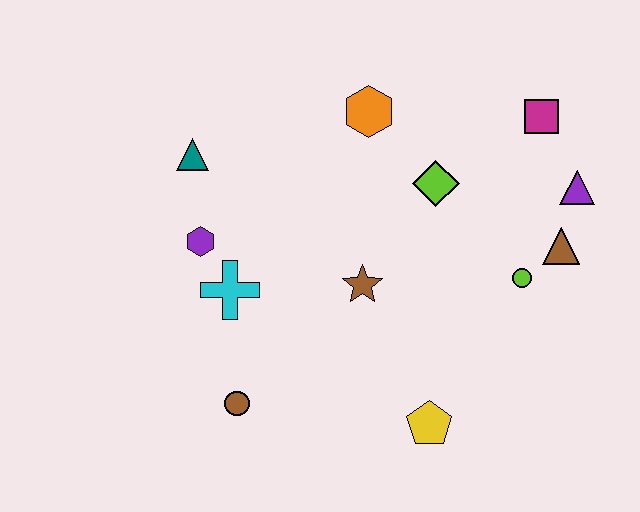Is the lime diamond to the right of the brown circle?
Yes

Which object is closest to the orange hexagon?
The lime diamond is closest to the orange hexagon.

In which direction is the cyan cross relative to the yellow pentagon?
The cyan cross is to the left of the yellow pentagon.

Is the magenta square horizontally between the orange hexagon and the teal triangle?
No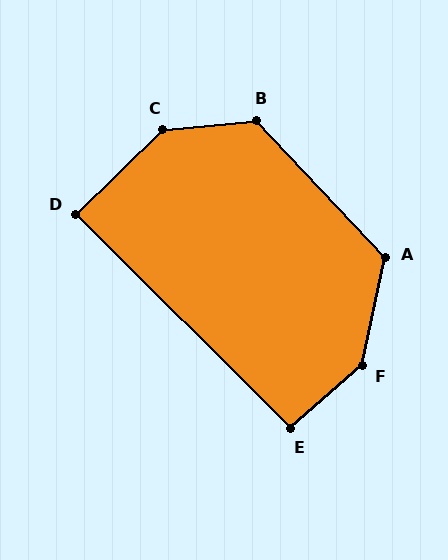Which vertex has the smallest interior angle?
D, at approximately 89 degrees.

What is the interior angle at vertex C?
Approximately 141 degrees (obtuse).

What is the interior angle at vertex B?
Approximately 128 degrees (obtuse).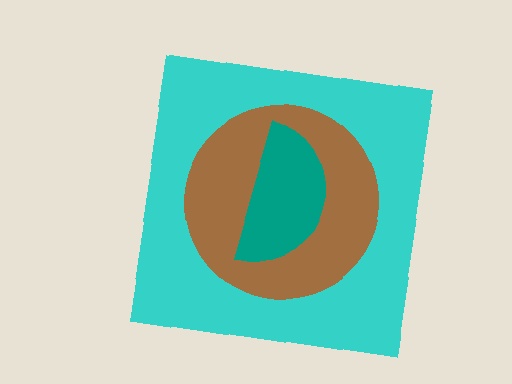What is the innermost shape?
The teal semicircle.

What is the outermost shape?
The cyan square.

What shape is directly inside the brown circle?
The teal semicircle.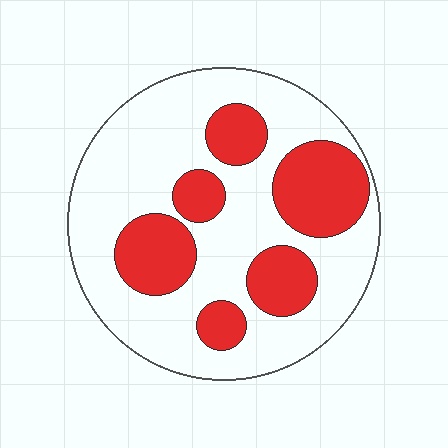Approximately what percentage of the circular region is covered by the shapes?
Approximately 30%.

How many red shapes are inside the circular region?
6.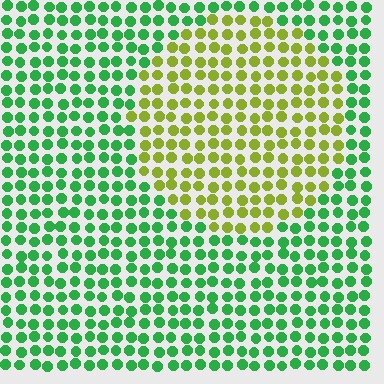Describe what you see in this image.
The image is filled with small green elements in a uniform arrangement. A circle-shaped region is visible where the elements are tinted to a slightly different hue, forming a subtle color boundary.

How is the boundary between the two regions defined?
The boundary is defined purely by a slight shift in hue (about 56 degrees). Spacing, size, and orientation are identical on both sides.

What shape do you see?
I see a circle.